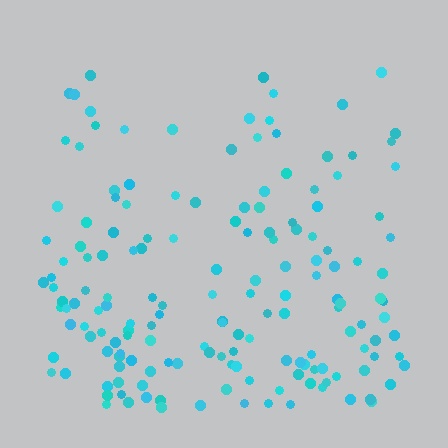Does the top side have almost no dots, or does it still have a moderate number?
Still a moderate number, just noticeably fewer than the bottom.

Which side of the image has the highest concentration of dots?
The bottom.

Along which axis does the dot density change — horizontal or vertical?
Vertical.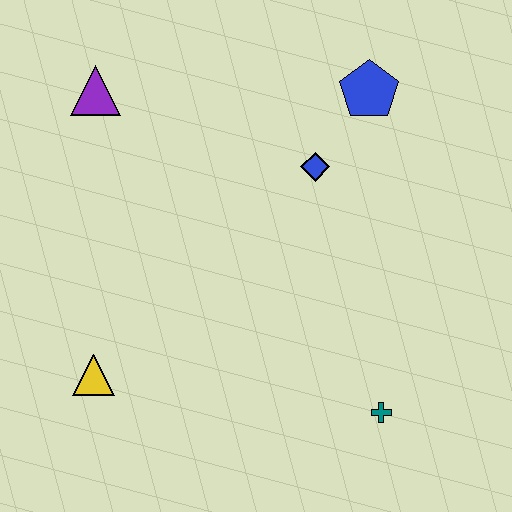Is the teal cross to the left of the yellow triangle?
No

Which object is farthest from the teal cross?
The purple triangle is farthest from the teal cross.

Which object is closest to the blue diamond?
The blue pentagon is closest to the blue diamond.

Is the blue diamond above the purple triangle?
No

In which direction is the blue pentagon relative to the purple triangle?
The blue pentagon is to the right of the purple triangle.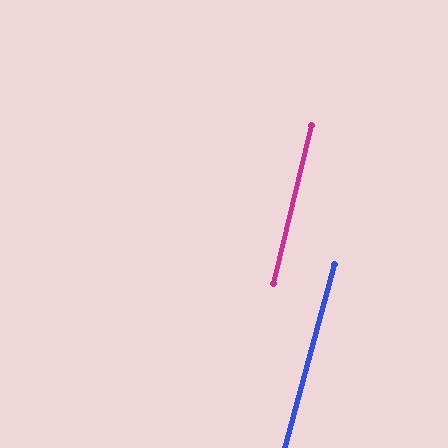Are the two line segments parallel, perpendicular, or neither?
Parallel — their directions differ by only 1.4°.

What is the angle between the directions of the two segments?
Approximately 1 degree.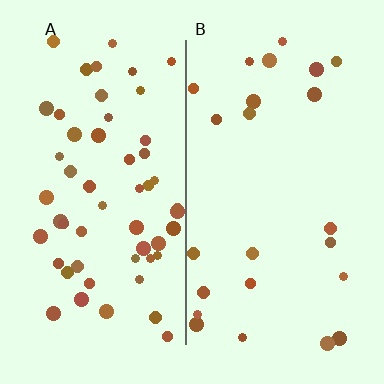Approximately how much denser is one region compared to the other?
Approximately 2.3× — region A over region B.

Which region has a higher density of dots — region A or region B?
A (the left).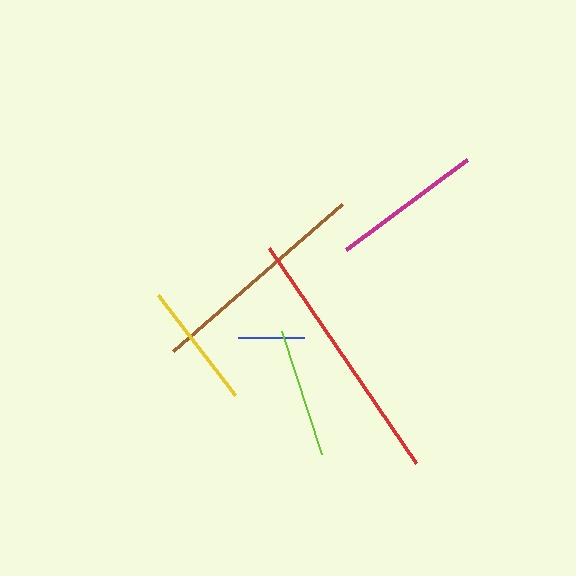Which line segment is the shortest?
The blue line is the shortest at approximately 66 pixels.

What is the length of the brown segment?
The brown segment is approximately 224 pixels long.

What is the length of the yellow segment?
The yellow segment is approximately 126 pixels long.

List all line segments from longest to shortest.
From longest to shortest: red, brown, magenta, lime, yellow, blue.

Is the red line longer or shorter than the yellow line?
The red line is longer than the yellow line.